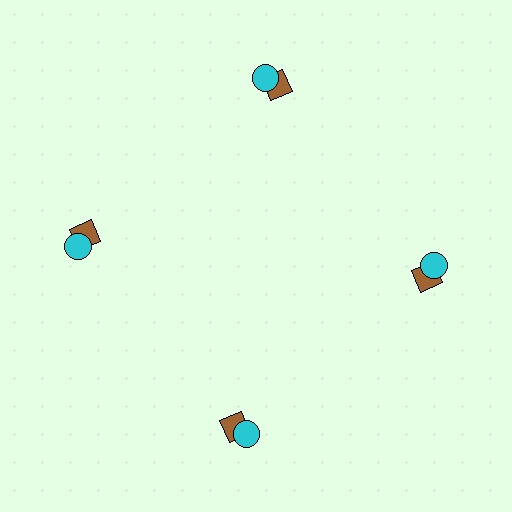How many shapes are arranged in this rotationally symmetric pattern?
There are 8 shapes, arranged in 4 groups of 2.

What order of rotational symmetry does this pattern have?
This pattern has 4-fold rotational symmetry.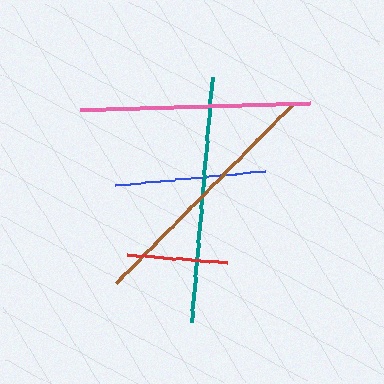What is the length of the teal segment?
The teal segment is approximately 246 pixels long.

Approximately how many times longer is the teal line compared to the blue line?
The teal line is approximately 1.6 times the length of the blue line.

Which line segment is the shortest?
The red line is the shortest at approximately 100 pixels.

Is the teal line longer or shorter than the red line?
The teal line is longer than the red line.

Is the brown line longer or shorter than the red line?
The brown line is longer than the red line.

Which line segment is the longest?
The brown line is the longest at approximately 250 pixels.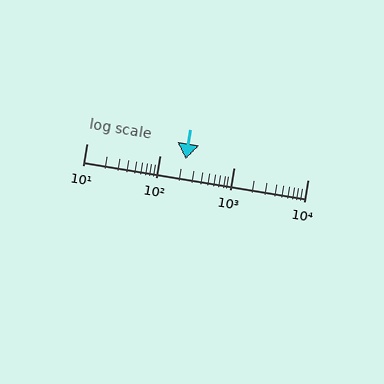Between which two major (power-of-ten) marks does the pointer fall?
The pointer is between 100 and 1000.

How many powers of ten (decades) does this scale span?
The scale spans 3 decades, from 10 to 10000.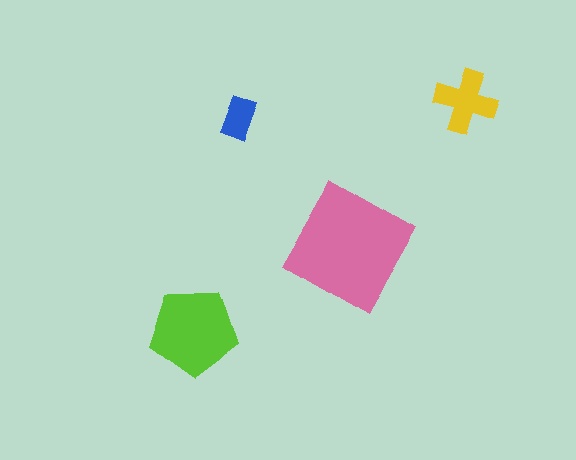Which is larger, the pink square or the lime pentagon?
The pink square.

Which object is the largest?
The pink square.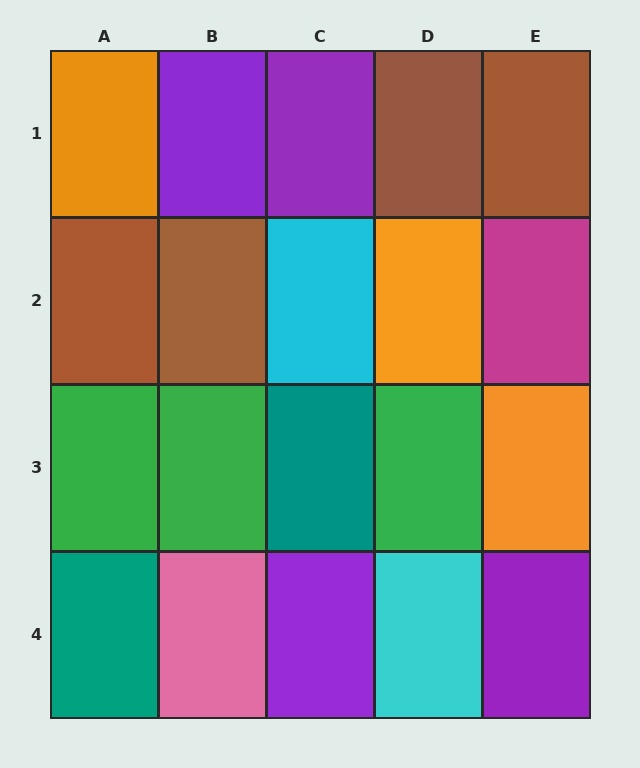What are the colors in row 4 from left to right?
Teal, pink, purple, cyan, purple.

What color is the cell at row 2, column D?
Orange.